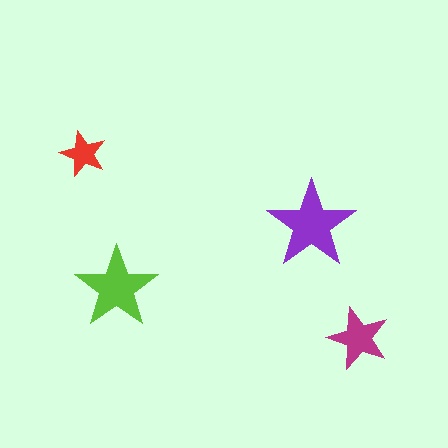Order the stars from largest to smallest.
the purple one, the lime one, the magenta one, the red one.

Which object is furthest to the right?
The magenta star is rightmost.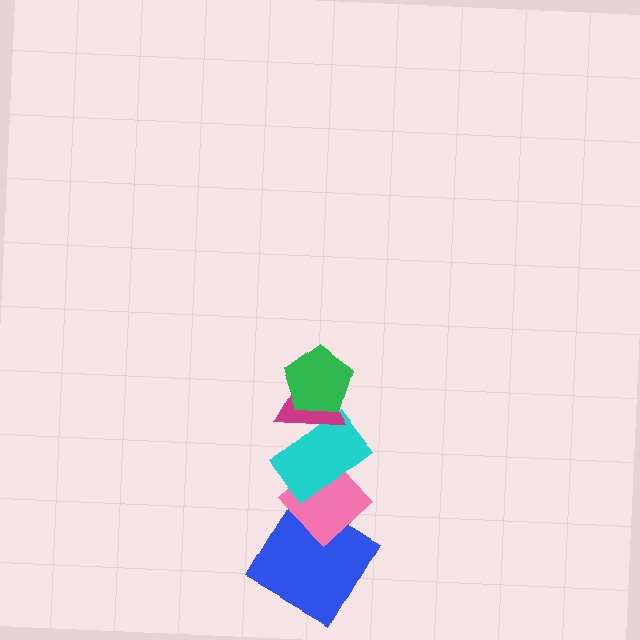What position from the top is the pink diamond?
The pink diamond is 4th from the top.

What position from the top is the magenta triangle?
The magenta triangle is 2nd from the top.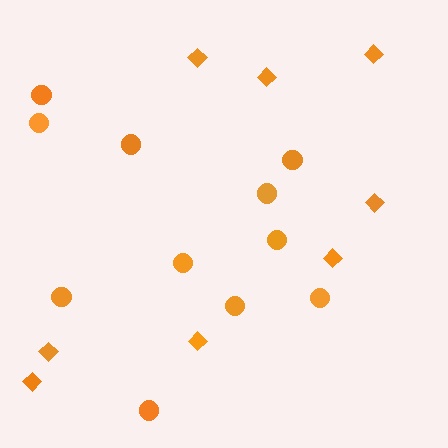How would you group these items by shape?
There are 2 groups: one group of diamonds (8) and one group of circles (11).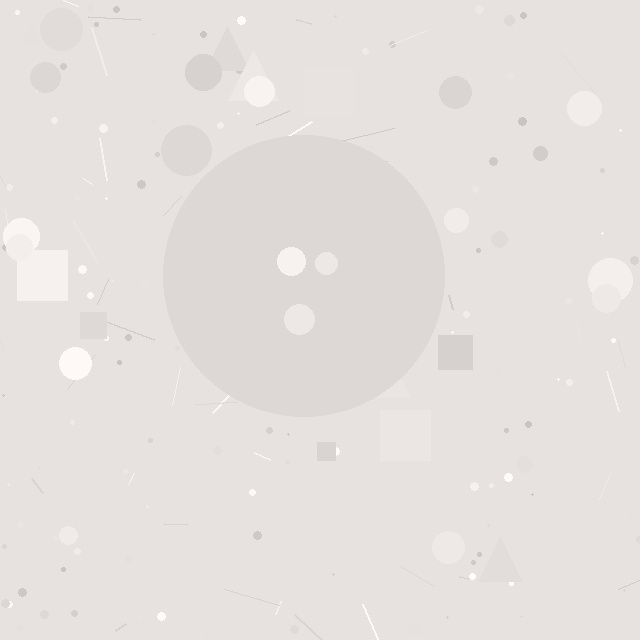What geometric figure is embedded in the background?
A circle is embedded in the background.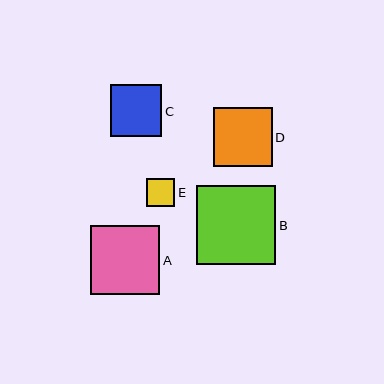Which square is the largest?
Square B is the largest with a size of approximately 79 pixels.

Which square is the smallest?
Square E is the smallest with a size of approximately 28 pixels.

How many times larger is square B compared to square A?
Square B is approximately 1.1 times the size of square A.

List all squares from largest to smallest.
From largest to smallest: B, A, D, C, E.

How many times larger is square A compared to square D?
Square A is approximately 1.2 times the size of square D.